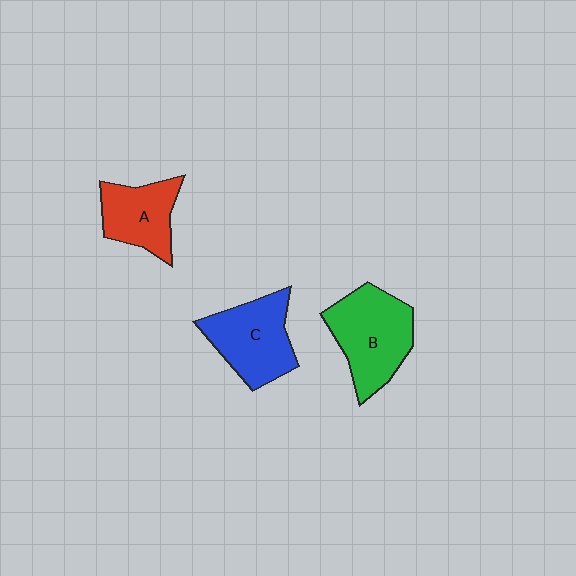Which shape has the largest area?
Shape B (green).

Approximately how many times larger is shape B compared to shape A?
Approximately 1.4 times.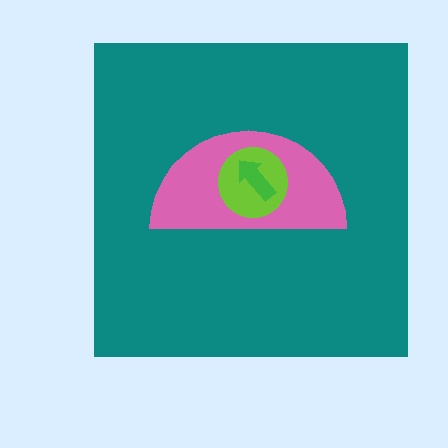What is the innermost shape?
The green arrow.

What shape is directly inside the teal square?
The pink semicircle.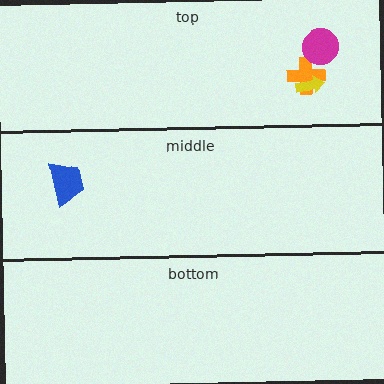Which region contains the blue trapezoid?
The middle region.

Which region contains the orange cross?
The top region.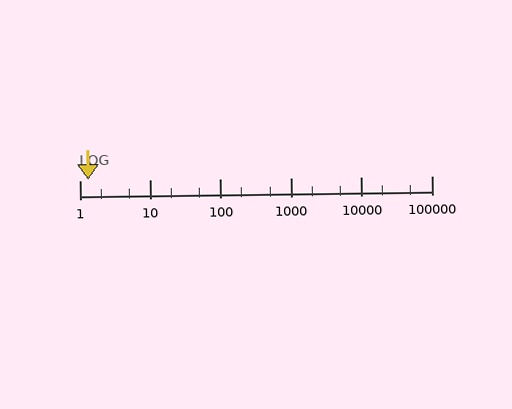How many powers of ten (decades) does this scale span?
The scale spans 5 decades, from 1 to 100000.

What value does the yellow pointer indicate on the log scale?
The pointer indicates approximately 1.3.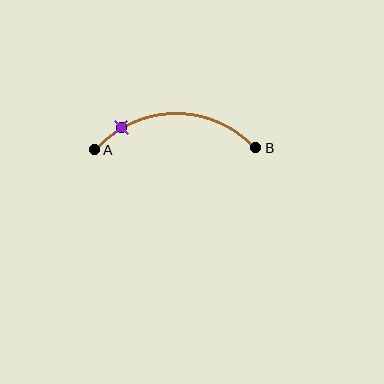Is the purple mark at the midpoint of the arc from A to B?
No. The purple mark lies on the arc but is closer to endpoint A. The arc midpoint would be at the point on the curve equidistant along the arc from both A and B.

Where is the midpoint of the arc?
The arc midpoint is the point on the curve farthest from the straight line joining A and B. It sits above that line.